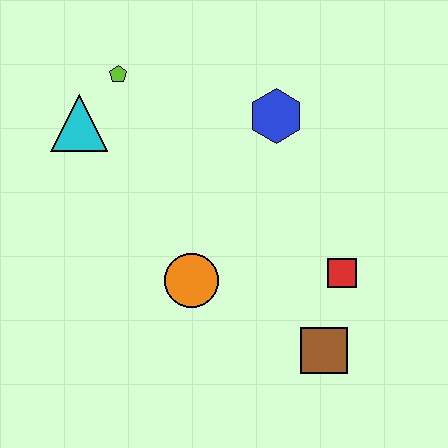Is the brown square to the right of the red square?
No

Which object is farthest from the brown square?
The lime pentagon is farthest from the brown square.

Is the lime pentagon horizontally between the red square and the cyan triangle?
Yes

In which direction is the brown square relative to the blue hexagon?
The brown square is below the blue hexagon.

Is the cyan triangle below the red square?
No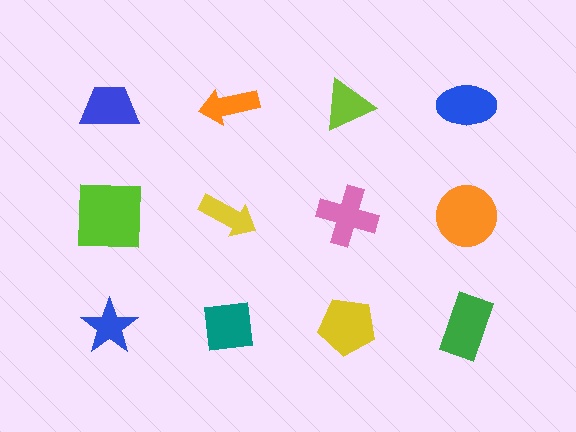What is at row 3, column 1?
A blue star.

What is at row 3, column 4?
A green rectangle.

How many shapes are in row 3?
4 shapes.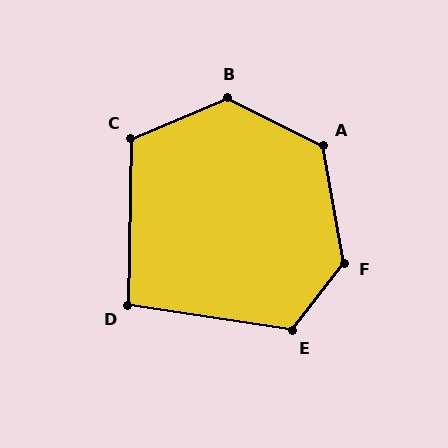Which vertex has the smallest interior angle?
D, at approximately 97 degrees.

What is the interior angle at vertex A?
Approximately 127 degrees (obtuse).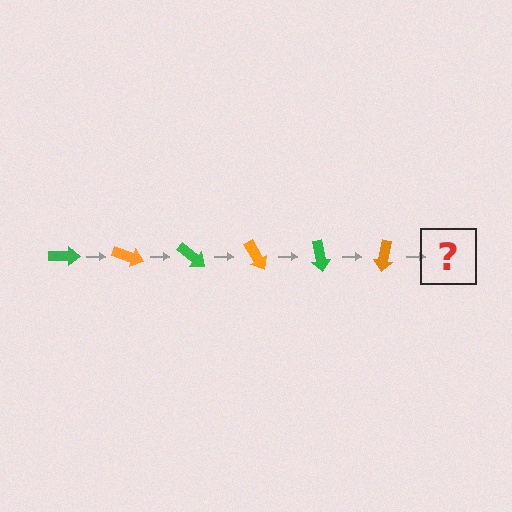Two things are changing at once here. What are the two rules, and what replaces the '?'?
The two rules are that it rotates 20 degrees each step and the color cycles through green and orange. The '?' should be a green arrow, rotated 120 degrees from the start.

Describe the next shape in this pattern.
It should be a green arrow, rotated 120 degrees from the start.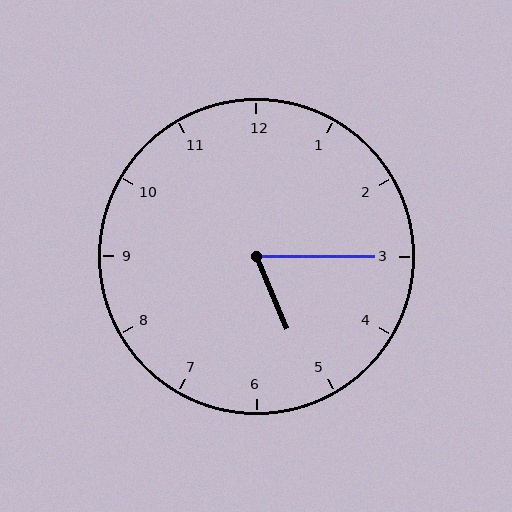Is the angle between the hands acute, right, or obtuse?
It is acute.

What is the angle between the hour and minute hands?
Approximately 68 degrees.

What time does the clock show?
5:15.